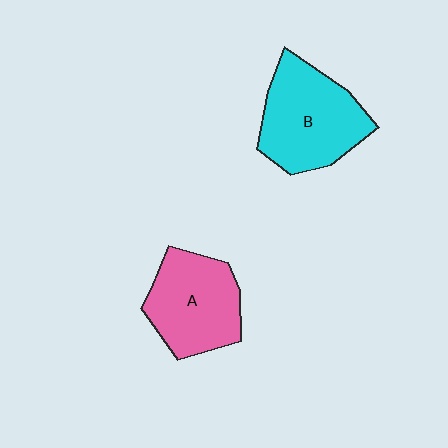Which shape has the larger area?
Shape B (cyan).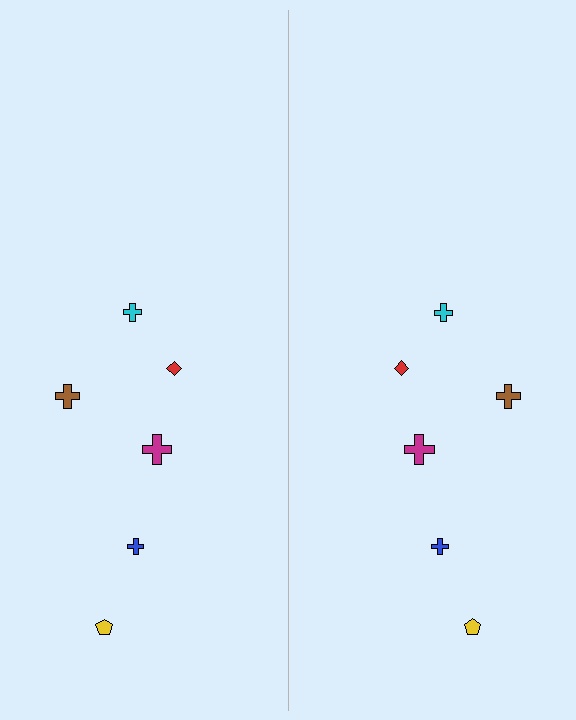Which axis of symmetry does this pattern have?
The pattern has a vertical axis of symmetry running through the center of the image.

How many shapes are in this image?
There are 12 shapes in this image.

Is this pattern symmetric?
Yes, this pattern has bilateral (reflection) symmetry.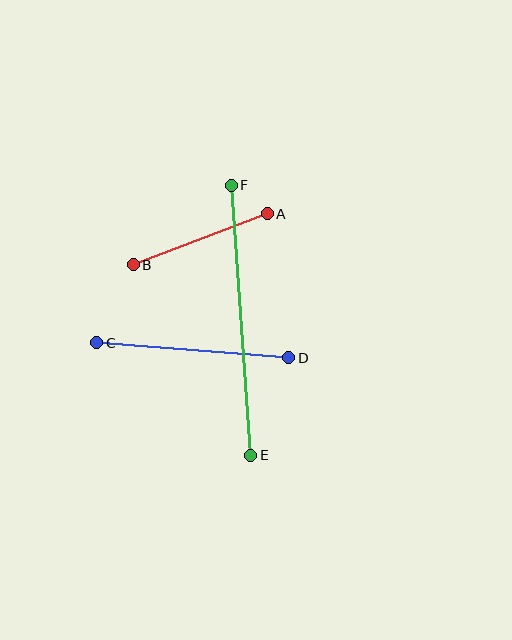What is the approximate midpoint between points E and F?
The midpoint is at approximately (241, 320) pixels.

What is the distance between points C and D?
The distance is approximately 192 pixels.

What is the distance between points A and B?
The distance is approximately 143 pixels.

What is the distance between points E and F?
The distance is approximately 271 pixels.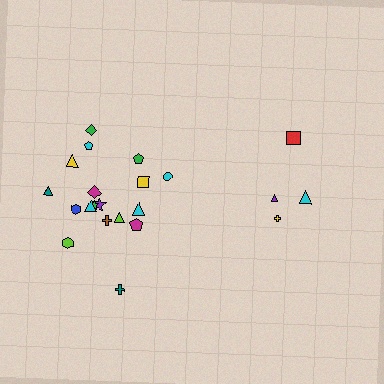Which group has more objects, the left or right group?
The left group.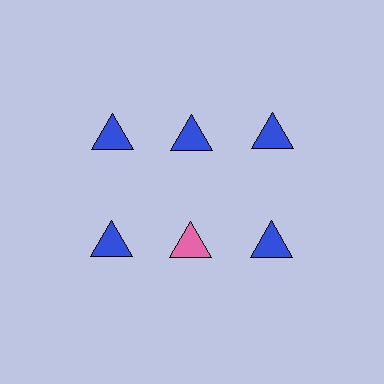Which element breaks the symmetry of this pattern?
The pink triangle in the second row, second from left column breaks the symmetry. All other shapes are blue triangles.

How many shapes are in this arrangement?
There are 6 shapes arranged in a grid pattern.